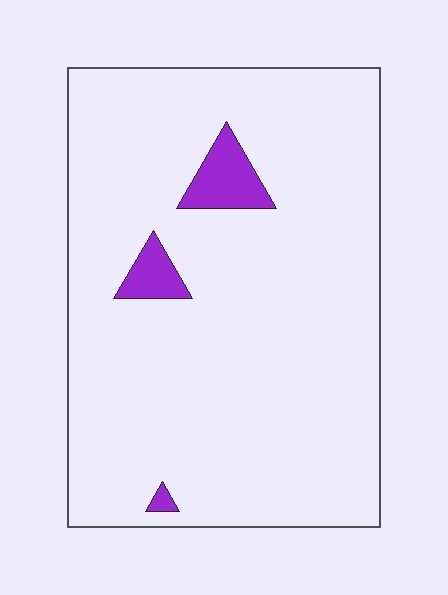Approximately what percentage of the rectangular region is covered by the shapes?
Approximately 5%.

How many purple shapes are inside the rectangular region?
3.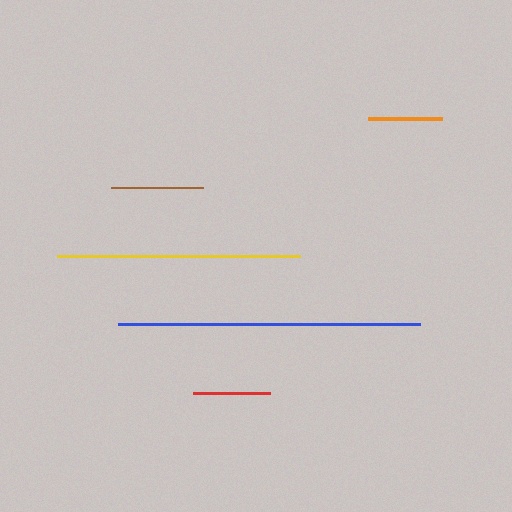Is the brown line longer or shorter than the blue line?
The blue line is longer than the brown line.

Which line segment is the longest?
The blue line is the longest at approximately 302 pixels.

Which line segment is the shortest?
The orange line is the shortest at approximately 75 pixels.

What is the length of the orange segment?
The orange segment is approximately 75 pixels long.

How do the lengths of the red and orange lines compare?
The red and orange lines are approximately the same length.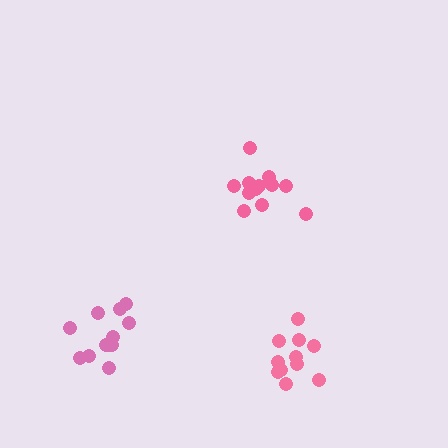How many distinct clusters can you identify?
There are 3 distinct clusters.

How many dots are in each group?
Group 1: 12 dots, Group 2: 11 dots, Group 3: 12 dots (35 total).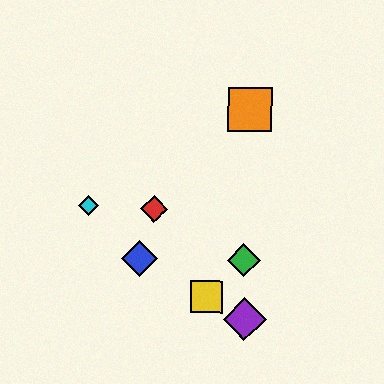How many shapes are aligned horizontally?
2 shapes (the blue diamond, the green diamond) are aligned horizontally.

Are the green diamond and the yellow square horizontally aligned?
No, the green diamond is at y≈260 and the yellow square is at y≈297.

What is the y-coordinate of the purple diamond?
The purple diamond is at y≈319.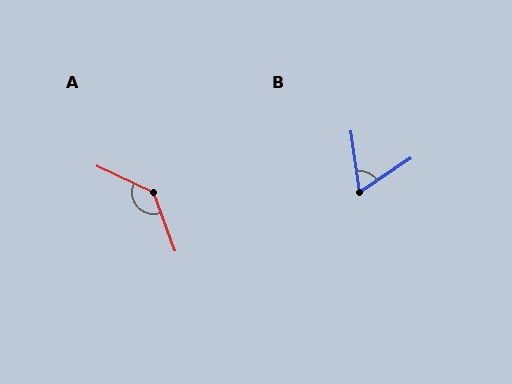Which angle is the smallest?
B, at approximately 64 degrees.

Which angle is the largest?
A, at approximately 136 degrees.